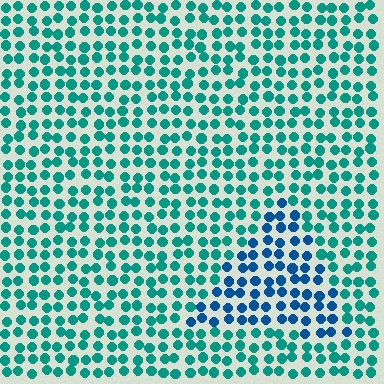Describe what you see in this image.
The image is filled with small teal elements in a uniform arrangement. A triangle-shaped region is visible where the elements are tinted to a slightly different hue, forming a subtle color boundary.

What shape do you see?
I see a triangle.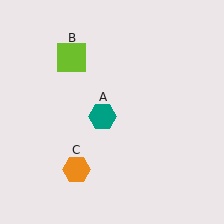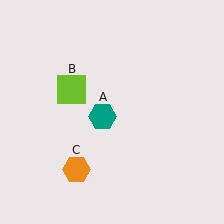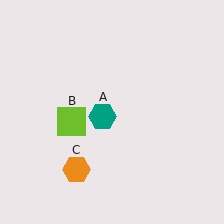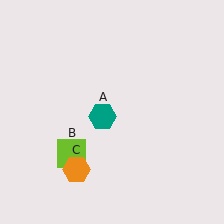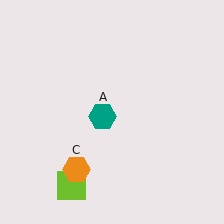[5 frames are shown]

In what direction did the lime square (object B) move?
The lime square (object B) moved down.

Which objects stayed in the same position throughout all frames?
Teal hexagon (object A) and orange hexagon (object C) remained stationary.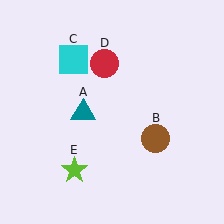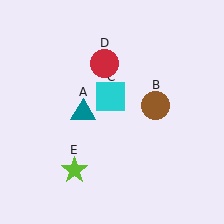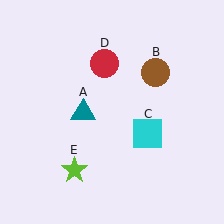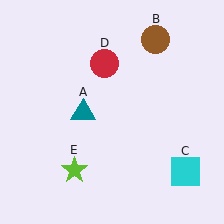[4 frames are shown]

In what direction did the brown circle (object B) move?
The brown circle (object B) moved up.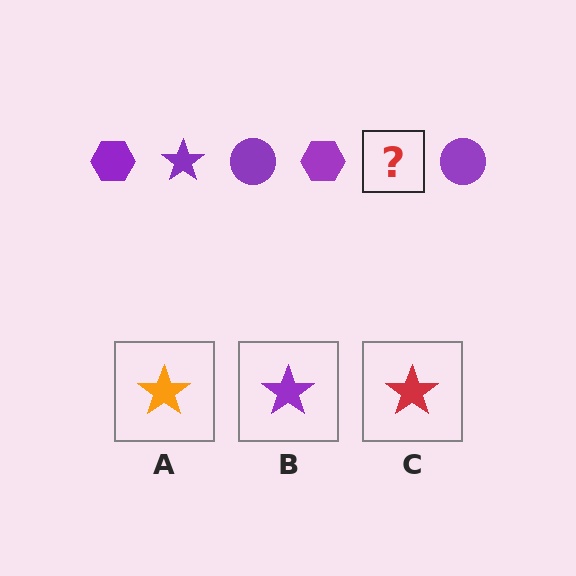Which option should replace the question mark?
Option B.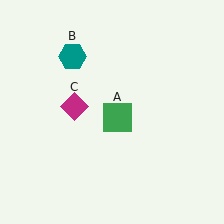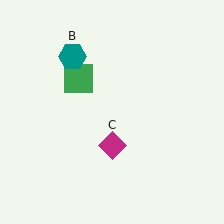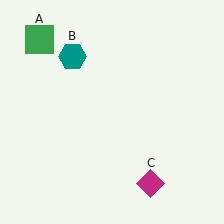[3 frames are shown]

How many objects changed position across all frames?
2 objects changed position: green square (object A), magenta diamond (object C).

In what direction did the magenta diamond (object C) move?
The magenta diamond (object C) moved down and to the right.